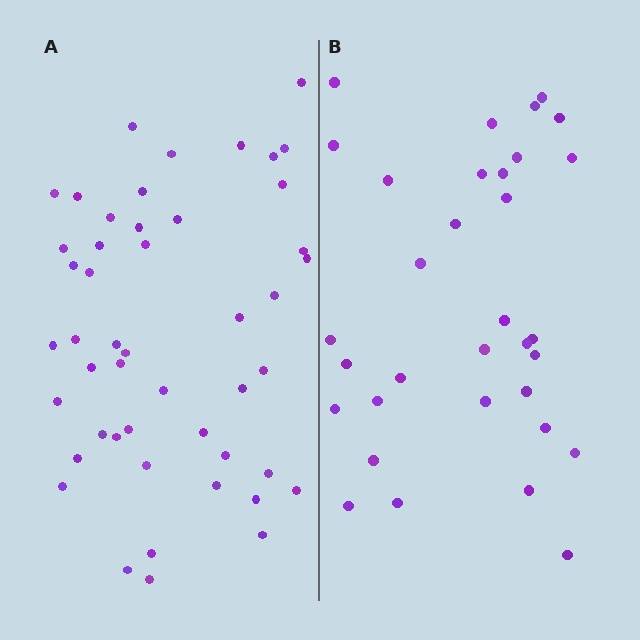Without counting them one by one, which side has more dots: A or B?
Region A (the left region) has more dots.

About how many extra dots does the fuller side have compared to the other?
Region A has approximately 15 more dots than region B.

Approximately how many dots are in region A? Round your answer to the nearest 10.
About 50 dots. (The exact count is 48, which rounds to 50.)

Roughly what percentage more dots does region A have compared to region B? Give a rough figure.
About 45% more.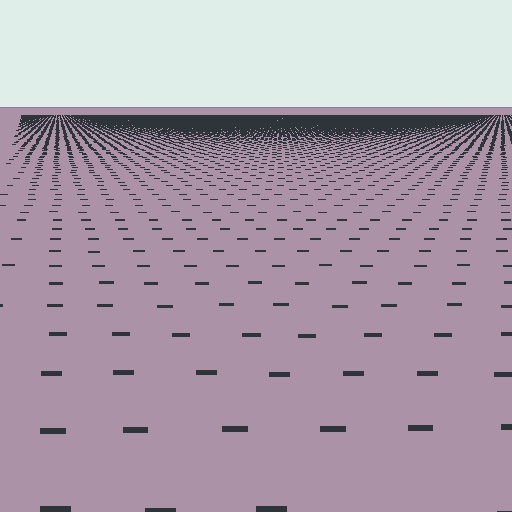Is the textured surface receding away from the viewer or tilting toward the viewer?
The surface is receding away from the viewer. Texture elements get smaller and denser toward the top.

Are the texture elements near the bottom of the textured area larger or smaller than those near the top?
Larger. Near the bottom, elements are closer to the viewer and appear at a bigger on-screen size.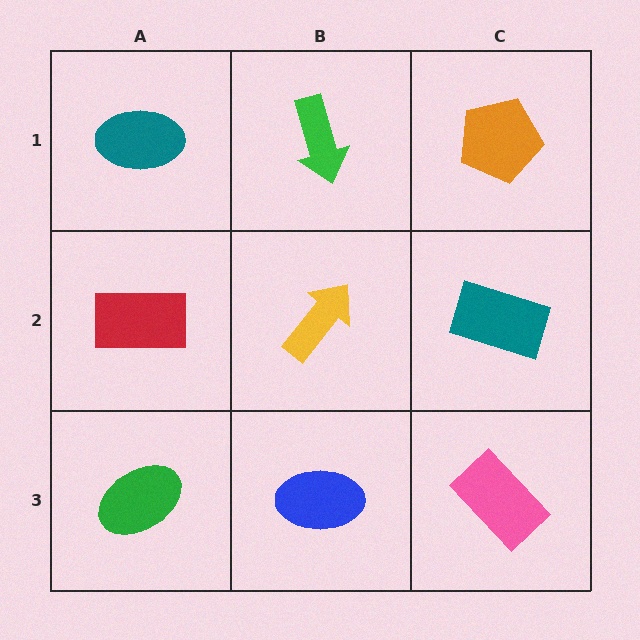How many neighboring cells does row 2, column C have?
3.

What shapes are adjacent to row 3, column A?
A red rectangle (row 2, column A), a blue ellipse (row 3, column B).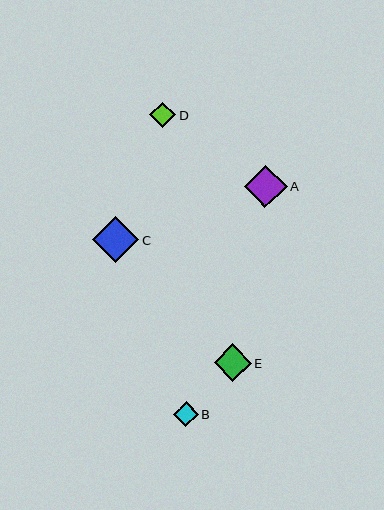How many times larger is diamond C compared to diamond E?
Diamond C is approximately 1.2 times the size of diamond E.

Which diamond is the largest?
Diamond C is the largest with a size of approximately 46 pixels.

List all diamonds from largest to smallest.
From largest to smallest: C, A, E, D, B.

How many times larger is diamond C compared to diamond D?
Diamond C is approximately 1.8 times the size of diamond D.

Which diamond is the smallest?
Diamond B is the smallest with a size of approximately 25 pixels.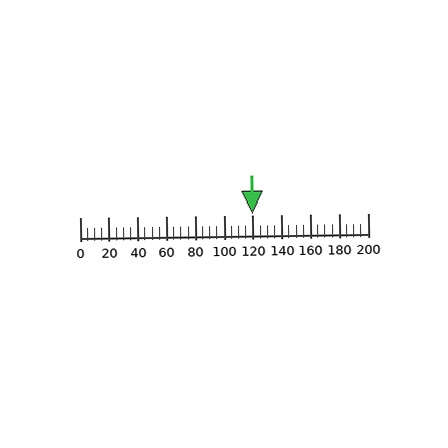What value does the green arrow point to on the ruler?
The green arrow points to approximately 120.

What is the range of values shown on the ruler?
The ruler shows values from 0 to 200.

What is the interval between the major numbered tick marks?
The major tick marks are spaced 20 units apart.